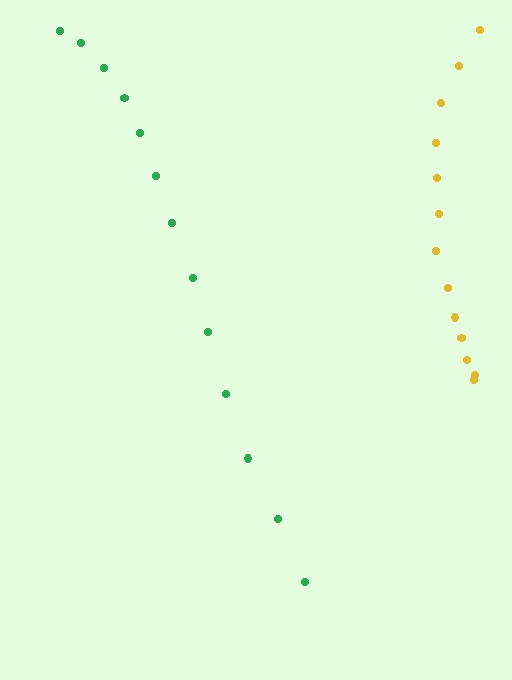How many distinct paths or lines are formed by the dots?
There are 2 distinct paths.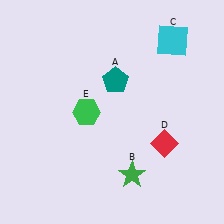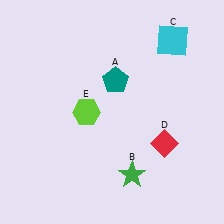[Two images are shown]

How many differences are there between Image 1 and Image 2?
There is 1 difference between the two images.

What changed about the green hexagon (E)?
In Image 1, E is green. In Image 2, it changed to lime.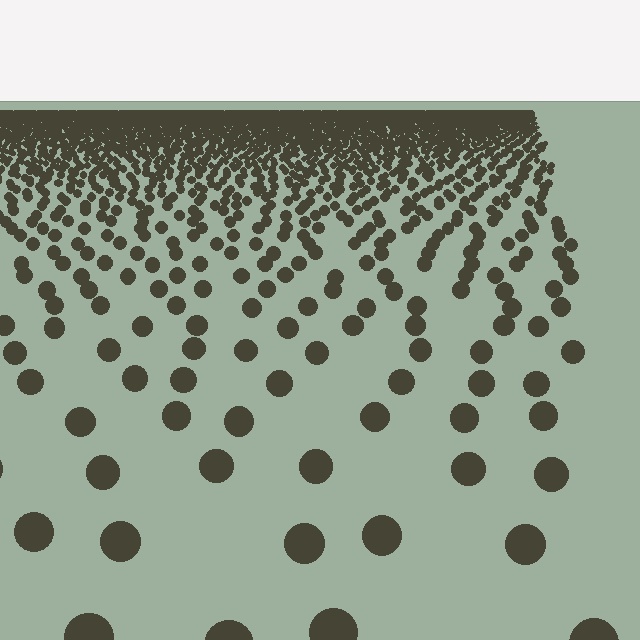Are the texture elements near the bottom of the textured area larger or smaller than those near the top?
Larger. Near the bottom, elements are closer to the viewer and appear at a bigger on-screen size.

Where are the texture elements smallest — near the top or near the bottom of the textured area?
Near the top.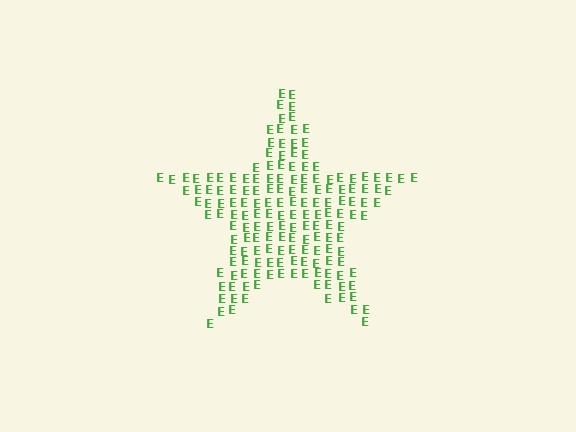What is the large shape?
The large shape is a star.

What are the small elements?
The small elements are letter E's.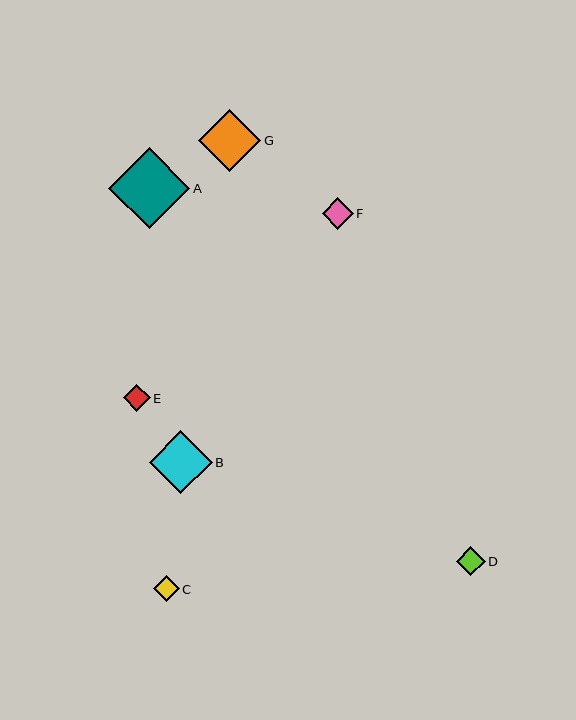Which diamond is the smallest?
Diamond C is the smallest with a size of approximately 26 pixels.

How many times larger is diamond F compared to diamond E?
Diamond F is approximately 1.2 times the size of diamond E.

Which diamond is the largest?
Diamond A is the largest with a size of approximately 81 pixels.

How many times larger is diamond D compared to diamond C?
Diamond D is approximately 1.1 times the size of diamond C.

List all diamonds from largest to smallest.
From largest to smallest: A, B, G, F, D, E, C.